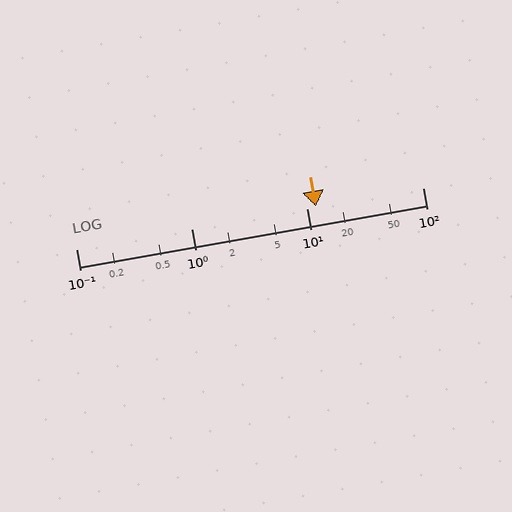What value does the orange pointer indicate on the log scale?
The pointer indicates approximately 12.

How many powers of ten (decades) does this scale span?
The scale spans 3 decades, from 0.1 to 100.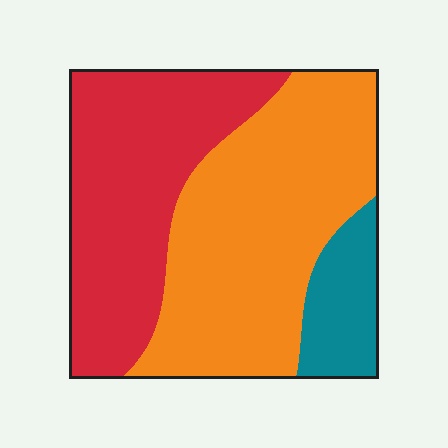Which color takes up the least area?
Teal, at roughly 10%.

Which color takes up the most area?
Orange, at roughly 50%.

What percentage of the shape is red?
Red takes up about two fifths (2/5) of the shape.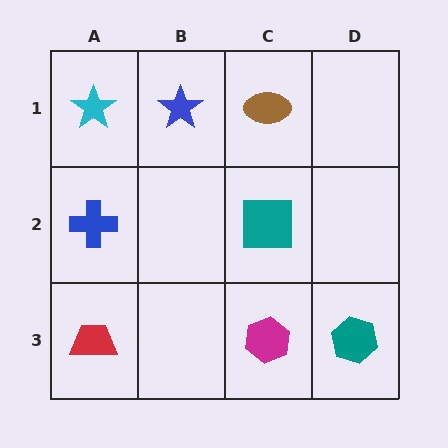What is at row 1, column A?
A cyan star.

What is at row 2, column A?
A blue cross.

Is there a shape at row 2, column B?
No, that cell is empty.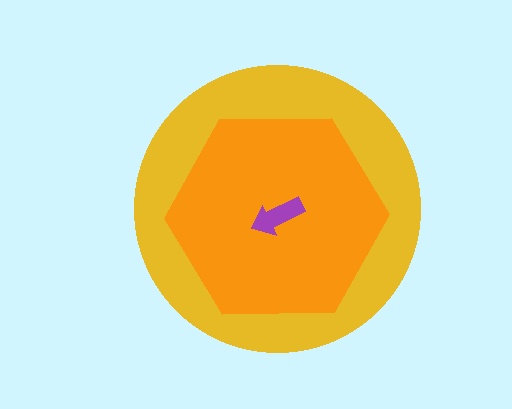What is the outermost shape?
The yellow circle.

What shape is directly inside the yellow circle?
The orange hexagon.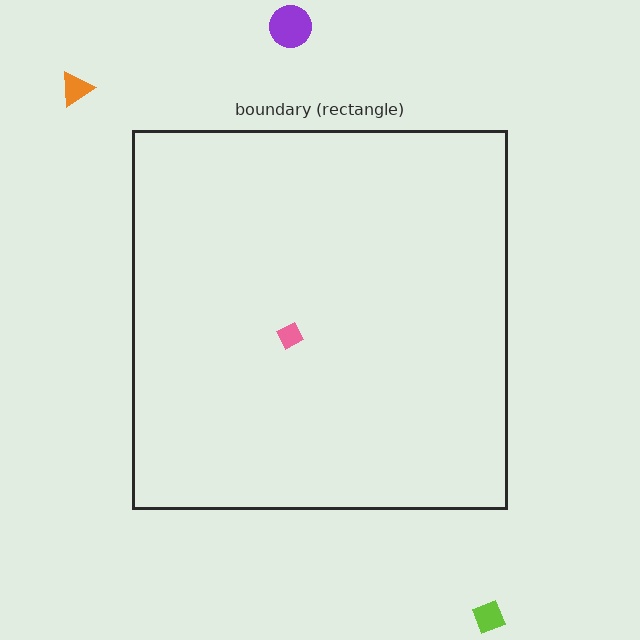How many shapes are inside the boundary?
1 inside, 3 outside.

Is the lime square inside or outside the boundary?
Outside.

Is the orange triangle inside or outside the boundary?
Outside.